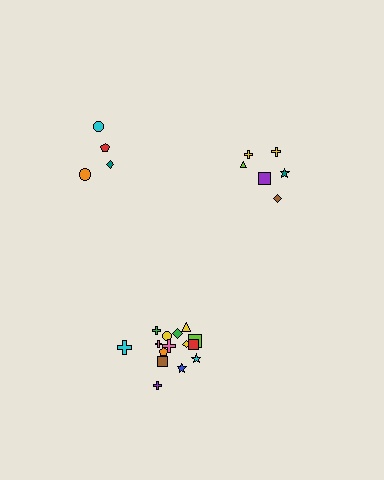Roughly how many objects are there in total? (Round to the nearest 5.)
Roughly 25 objects in total.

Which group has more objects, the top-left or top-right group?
The top-right group.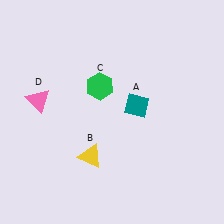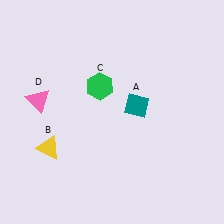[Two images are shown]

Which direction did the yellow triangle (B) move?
The yellow triangle (B) moved left.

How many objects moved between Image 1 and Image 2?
1 object moved between the two images.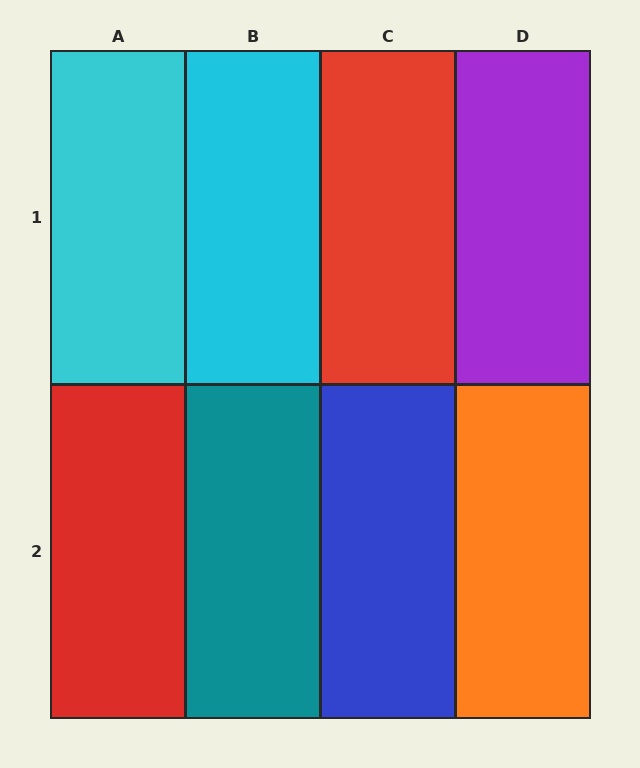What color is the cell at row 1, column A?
Cyan.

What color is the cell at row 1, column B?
Cyan.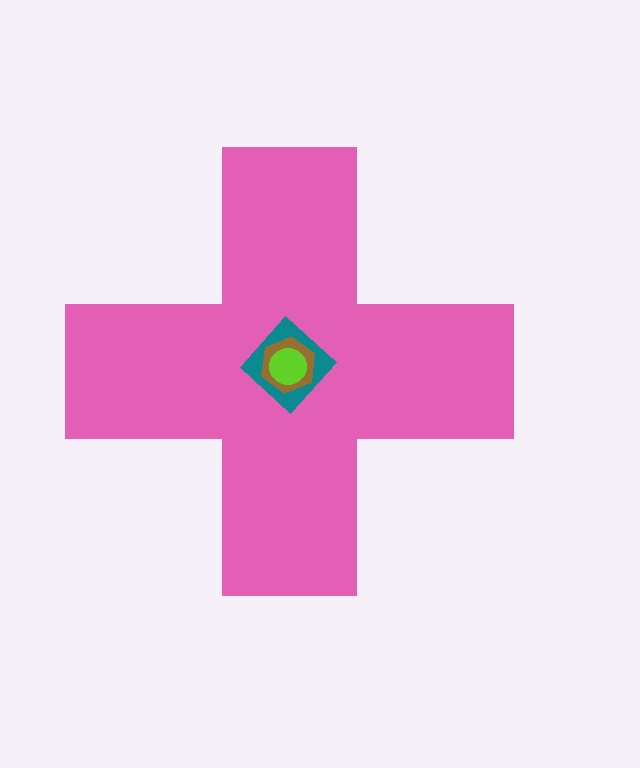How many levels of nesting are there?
4.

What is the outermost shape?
The pink cross.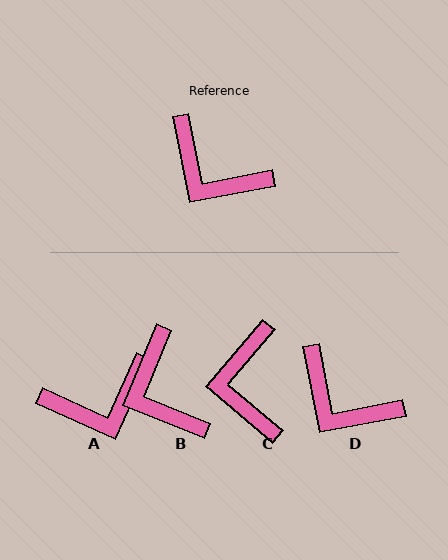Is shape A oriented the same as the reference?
No, it is off by about 55 degrees.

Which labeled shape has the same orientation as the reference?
D.